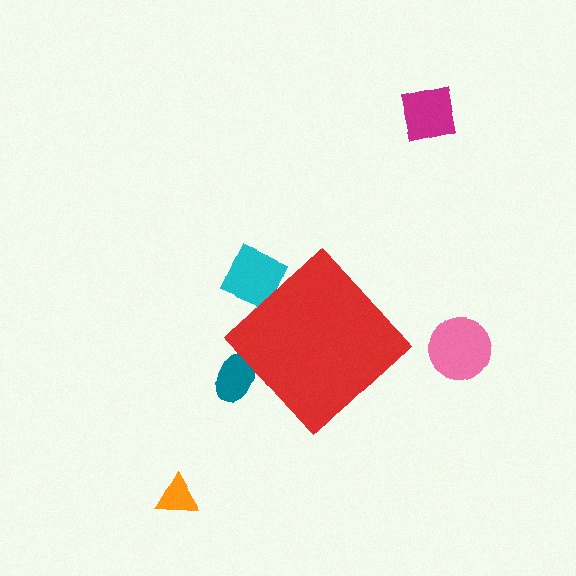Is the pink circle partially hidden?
No, the pink circle is fully visible.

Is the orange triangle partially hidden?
No, the orange triangle is fully visible.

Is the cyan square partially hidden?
Yes, the cyan square is partially hidden behind the red diamond.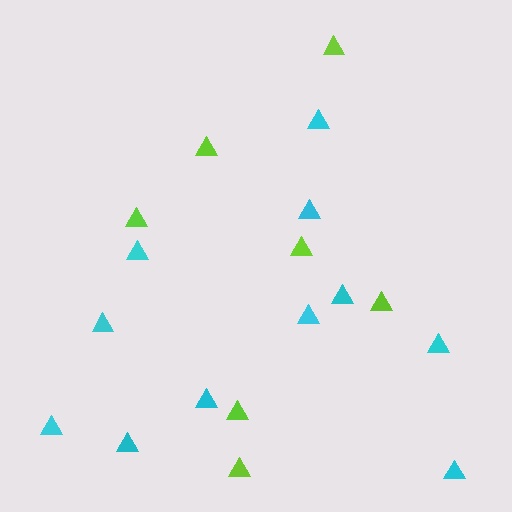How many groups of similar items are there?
There are 2 groups: one group of lime triangles (7) and one group of cyan triangles (11).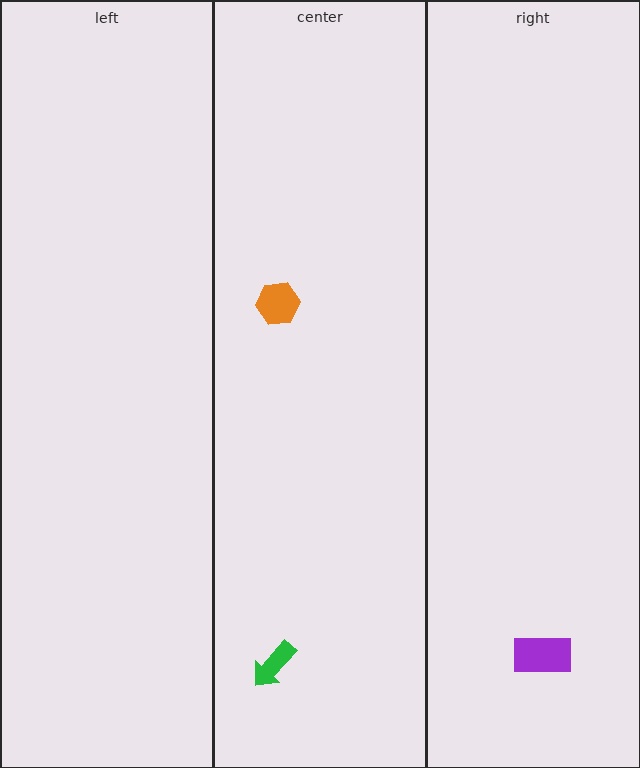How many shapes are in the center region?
2.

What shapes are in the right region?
The purple rectangle.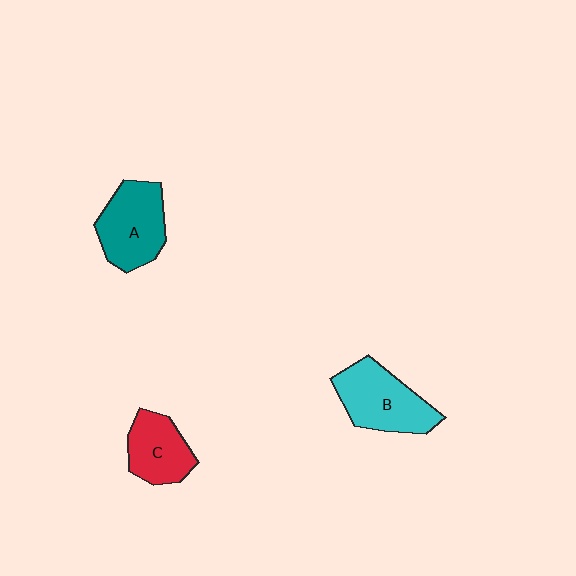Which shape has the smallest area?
Shape C (red).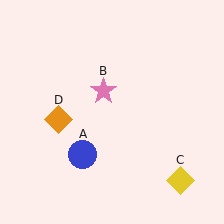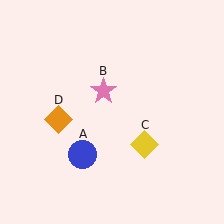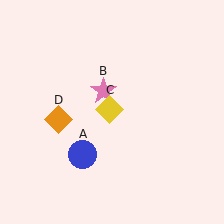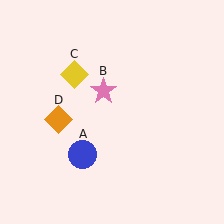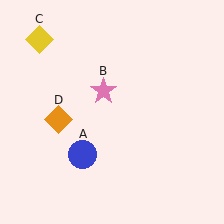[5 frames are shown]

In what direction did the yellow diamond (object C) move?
The yellow diamond (object C) moved up and to the left.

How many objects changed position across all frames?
1 object changed position: yellow diamond (object C).